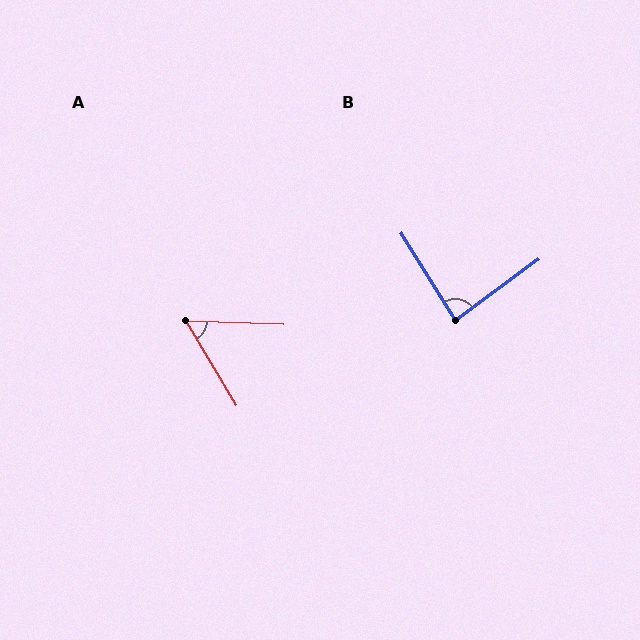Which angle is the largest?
B, at approximately 85 degrees.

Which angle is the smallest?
A, at approximately 57 degrees.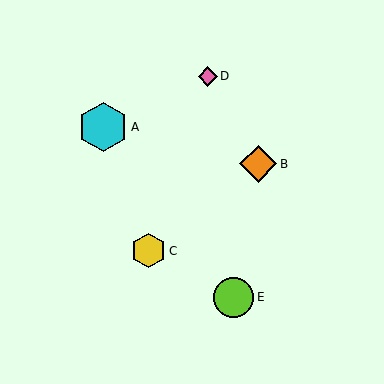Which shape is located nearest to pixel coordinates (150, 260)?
The yellow hexagon (labeled C) at (149, 251) is nearest to that location.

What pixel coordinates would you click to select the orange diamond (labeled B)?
Click at (258, 164) to select the orange diamond B.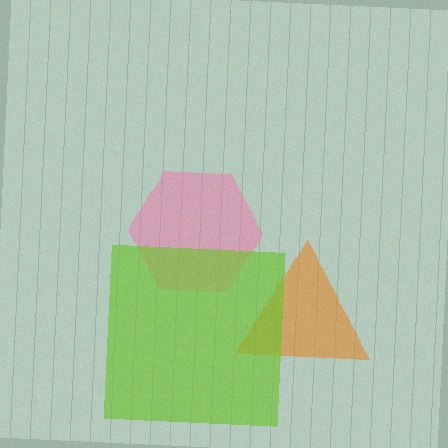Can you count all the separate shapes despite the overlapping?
Yes, there are 3 separate shapes.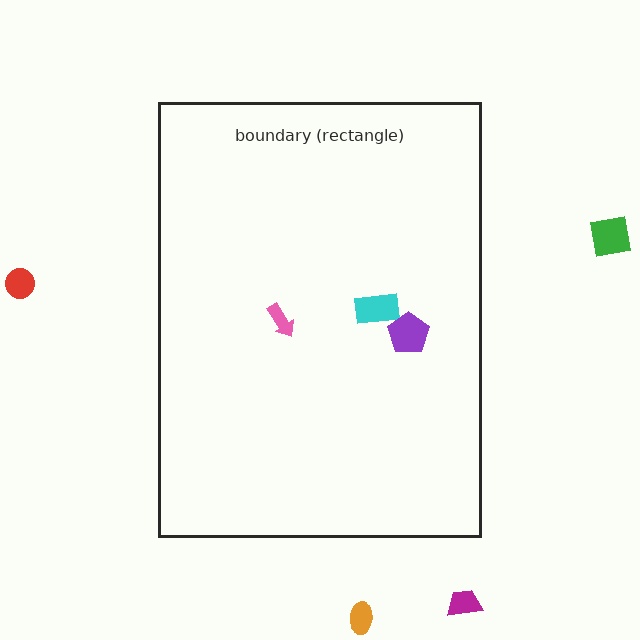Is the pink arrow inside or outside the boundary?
Inside.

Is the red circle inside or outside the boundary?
Outside.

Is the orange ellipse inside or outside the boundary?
Outside.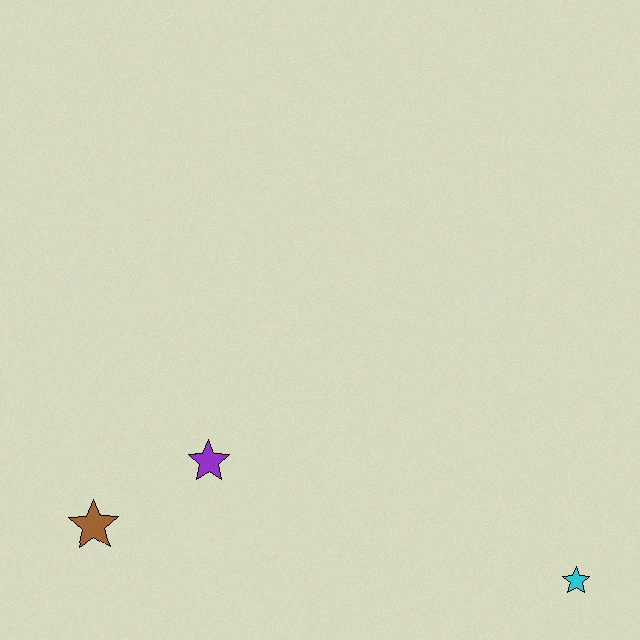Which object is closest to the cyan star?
The purple star is closest to the cyan star.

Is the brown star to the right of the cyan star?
No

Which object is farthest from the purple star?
The cyan star is farthest from the purple star.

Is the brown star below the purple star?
Yes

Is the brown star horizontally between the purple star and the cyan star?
No